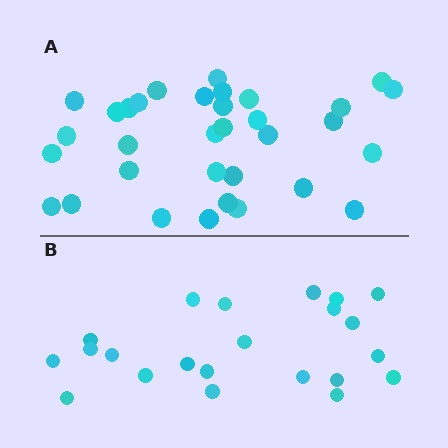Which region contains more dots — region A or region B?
Region A (the top region) has more dots.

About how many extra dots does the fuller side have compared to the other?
Region A has roughly 12 or so more dots than region B.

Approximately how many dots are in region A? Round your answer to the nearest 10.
About 30 dots. (The exact count is 33, which rounds to 30.)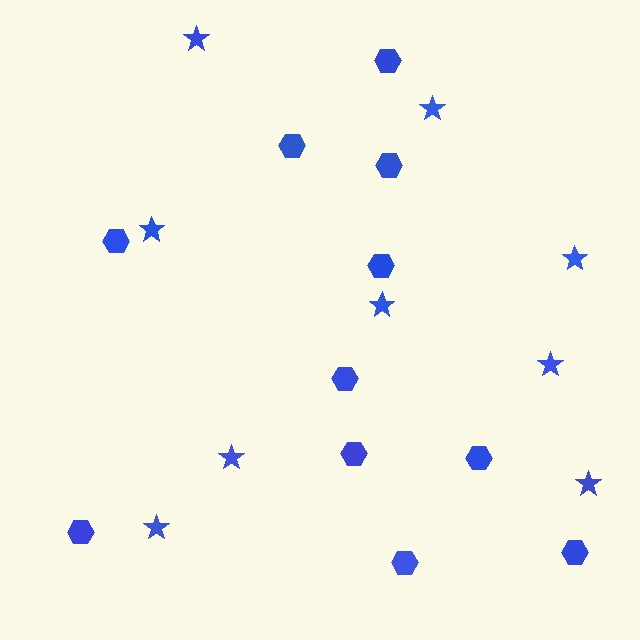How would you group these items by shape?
There are 2 groups: one group of hexagons (11) and one group of stars (9).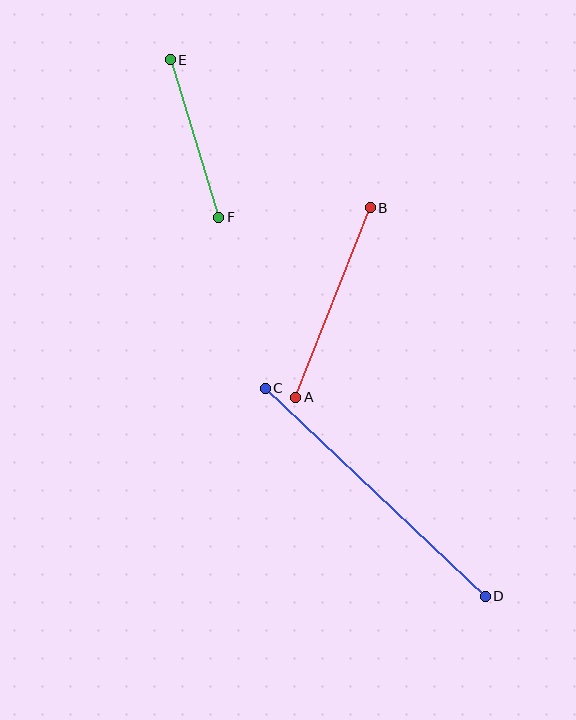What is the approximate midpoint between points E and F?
The midpoint is at approximately (195, 138) pixels.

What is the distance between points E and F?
The distance is approximately 165 pixels.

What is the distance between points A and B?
The distance is approximately 204 pixels.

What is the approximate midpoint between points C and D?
The midpoint is at approximately (375, 492) pixels.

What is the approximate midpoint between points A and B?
The midpoint is at approximately (333, 302) pixels.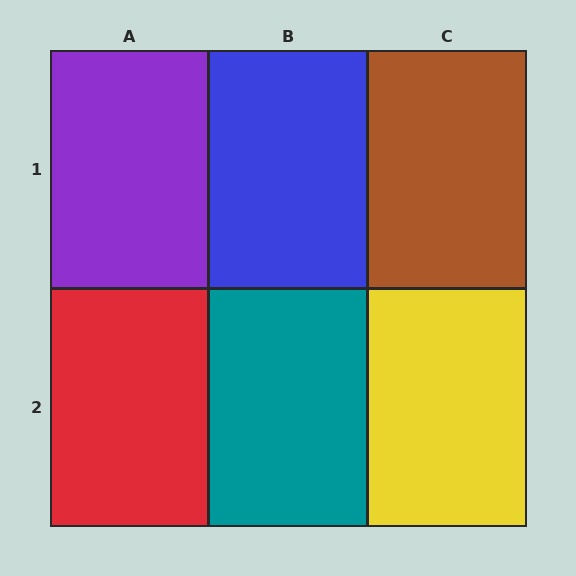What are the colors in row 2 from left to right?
Red, teal, yellow.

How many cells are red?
1 cell is red.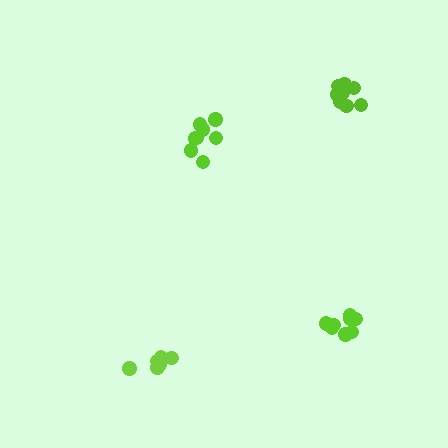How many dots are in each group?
Group 1: 8 dots, Group 2: 7 dots, Group 3: 8 dots, Group 4: 8 dots (31 total).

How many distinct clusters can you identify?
There are 4 distinct clusters.